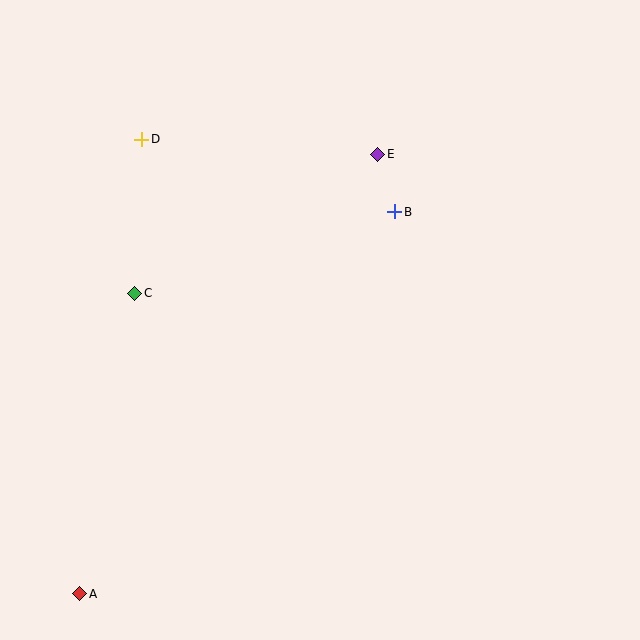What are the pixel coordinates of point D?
Point D is at (142, 139).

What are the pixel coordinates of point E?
Point E is at (378, 154).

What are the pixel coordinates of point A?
Point A is at (80, 594).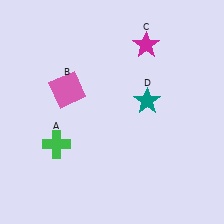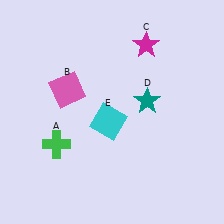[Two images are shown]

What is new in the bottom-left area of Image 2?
A cyan square (E) was added in the bottom-left area of Image 2.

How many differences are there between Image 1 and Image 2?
There is 1 difference between the two images.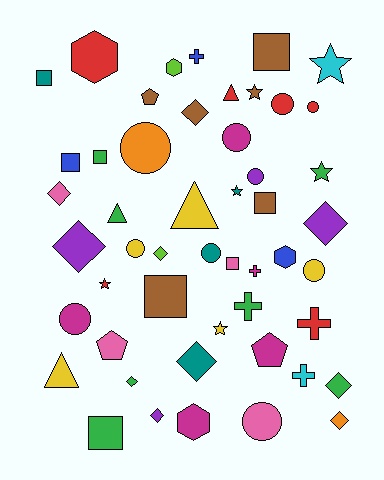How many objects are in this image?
There are 50 objects.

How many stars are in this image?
There are 6 stars.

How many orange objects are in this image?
There are 2 orange objects.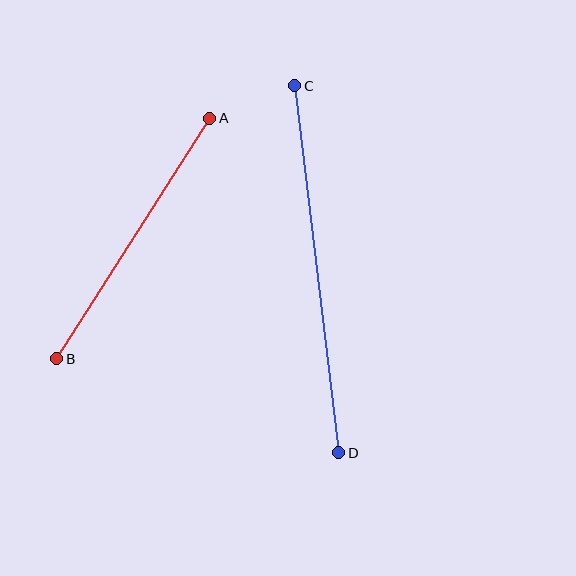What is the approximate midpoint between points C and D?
The midpoint is at approximately (317, 269) pixels.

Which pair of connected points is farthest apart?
Points C and D are farthest apart.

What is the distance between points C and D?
The distance is approximately 370 pixels.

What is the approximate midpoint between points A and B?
The midpoint is at approximately (133, 238) pixels.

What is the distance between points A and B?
The distance is approximately 285 pixels.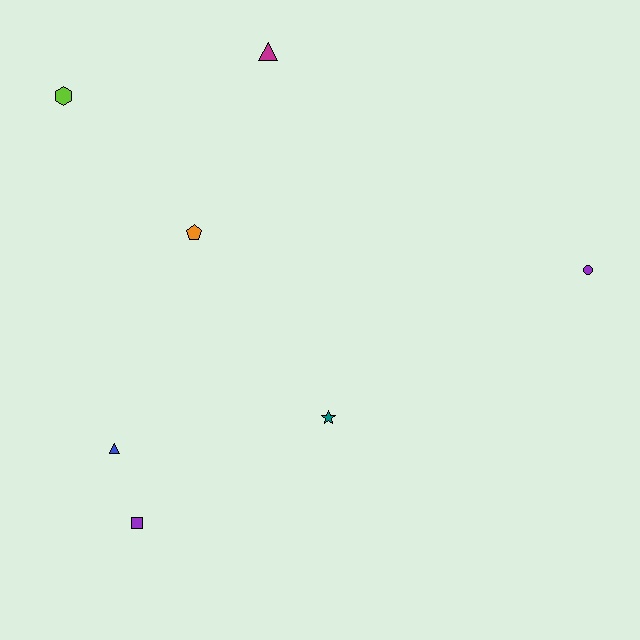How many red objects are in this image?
There are no red objects.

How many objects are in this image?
There are 7 objects.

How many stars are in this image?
There is 1 star.